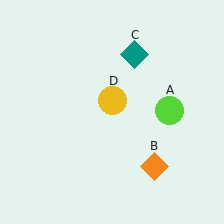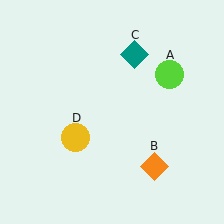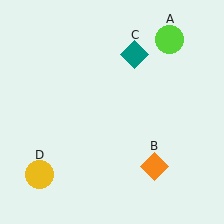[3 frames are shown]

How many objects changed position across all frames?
2 objects changed position: lime circle (object A), yellow circle (object D).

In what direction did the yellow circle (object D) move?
The yellow circle (object D) moved down and to the left.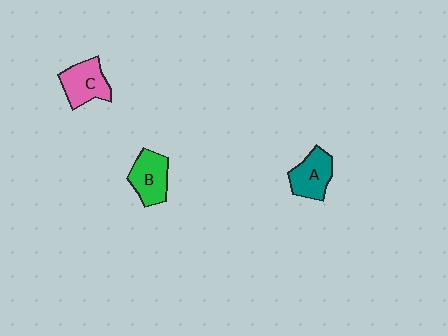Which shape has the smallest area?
Shape A (teal).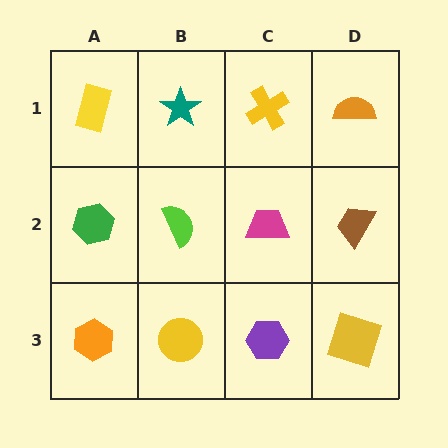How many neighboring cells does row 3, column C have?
3.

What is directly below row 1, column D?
A brown trapezoid.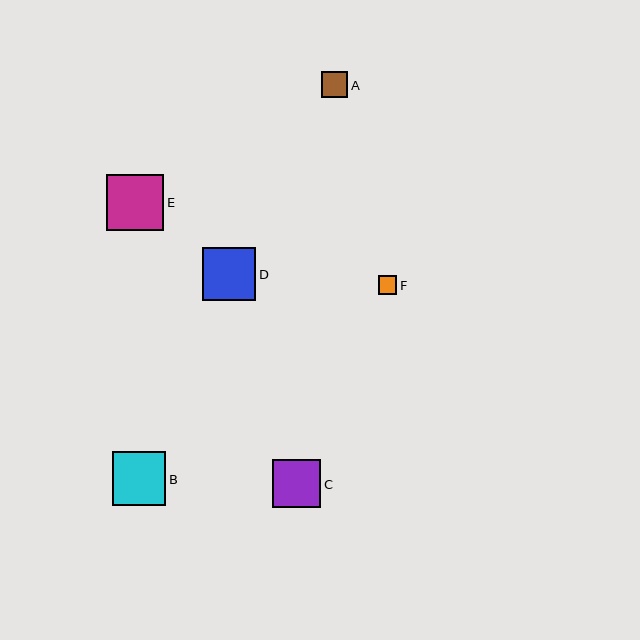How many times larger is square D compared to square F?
Square D is approximately 2.9 times the size of square F.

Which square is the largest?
Square E is the largest with a size of approximately 57 pixels.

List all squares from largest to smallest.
From largest to smallest: E, B, D, C, A, F.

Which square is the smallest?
Square F is the smallest with a size of approximately 18 pixels.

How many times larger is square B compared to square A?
Square B is approximately 2.1 times the size of square A.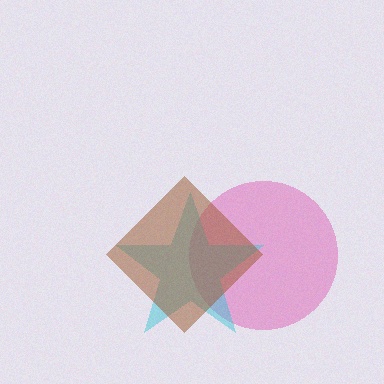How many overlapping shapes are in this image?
There are 3 overlapping shapes in the image.